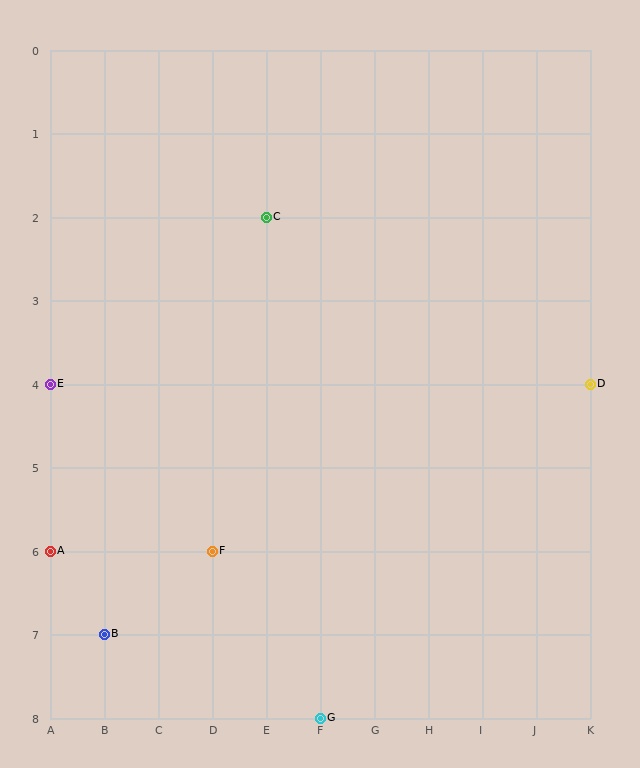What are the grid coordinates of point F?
Point F is at grid coordinates (D, 6).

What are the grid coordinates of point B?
Point B is at grid coordinates (B, 7).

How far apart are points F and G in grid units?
Points F and G are 2 columns and 2 rows apart (about 2.8 grid units diagonally).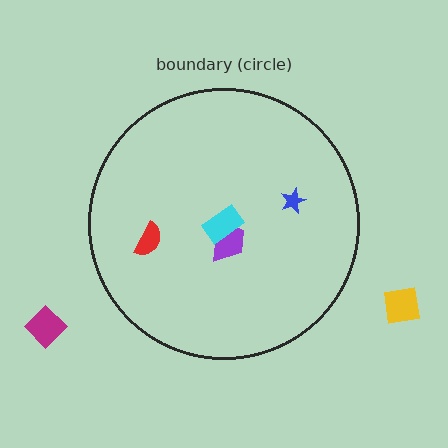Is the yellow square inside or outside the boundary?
Outside.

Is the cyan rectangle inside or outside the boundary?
Inside.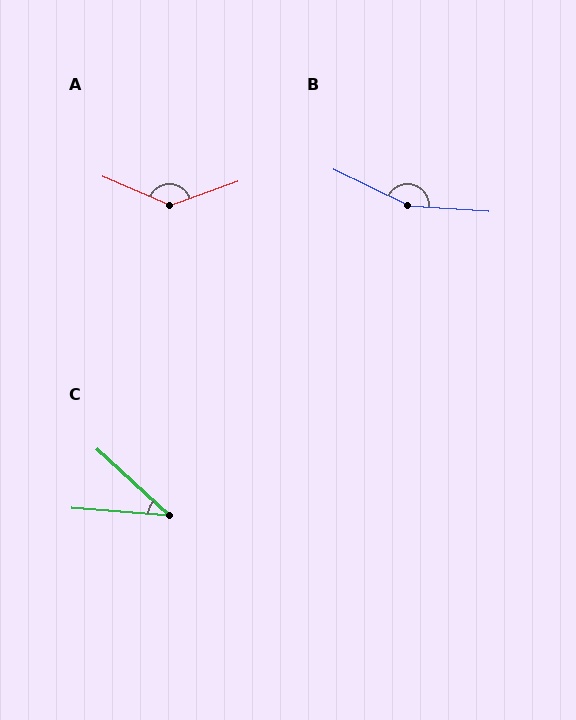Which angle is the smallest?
C, at approximately 38 degrees.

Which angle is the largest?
B, at approximately 158 degrees.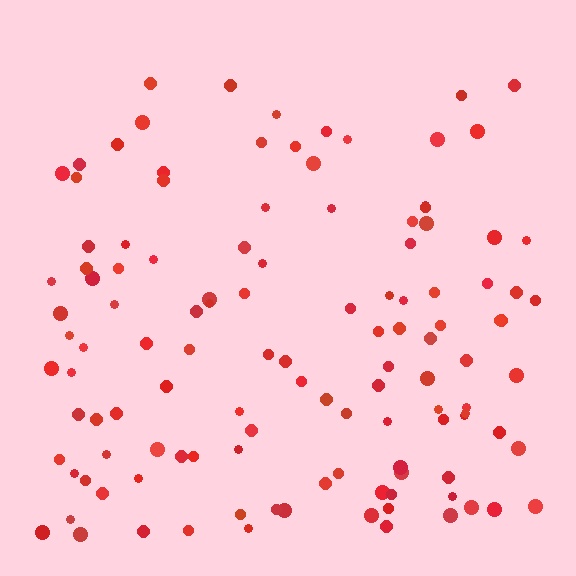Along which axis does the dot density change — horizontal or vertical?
Vertical.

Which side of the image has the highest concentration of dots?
The bottom.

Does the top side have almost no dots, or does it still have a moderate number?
Still a moderate number, just noticeably fewer than the bottom.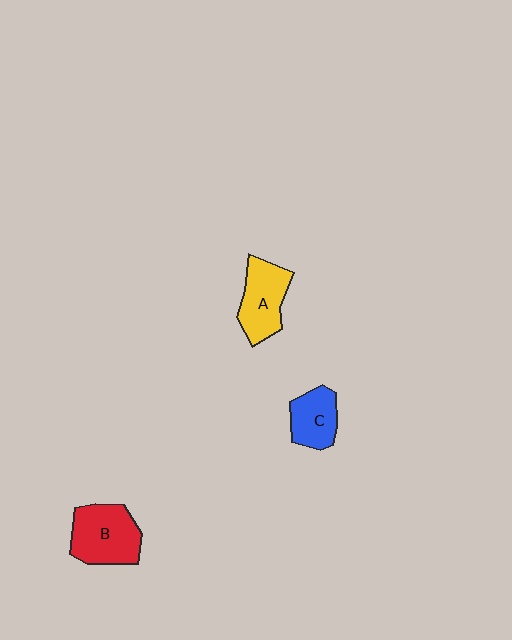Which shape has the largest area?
Shape B (red).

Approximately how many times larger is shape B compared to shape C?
Approximately 1.5 times.